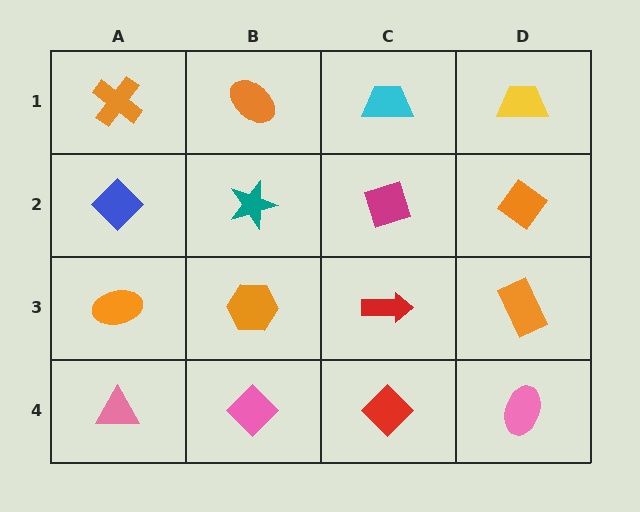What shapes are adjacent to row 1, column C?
A magenta diamond (row 2, column C), an orange ellipse (row 1, column B), a yellow trapezoid (row 1, column D).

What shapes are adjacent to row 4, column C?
A red arrow (row 3, column C), a pink diamond (row 4, column B), a pink ellipse (row 4, column D).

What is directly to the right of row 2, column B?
A magenta diamond.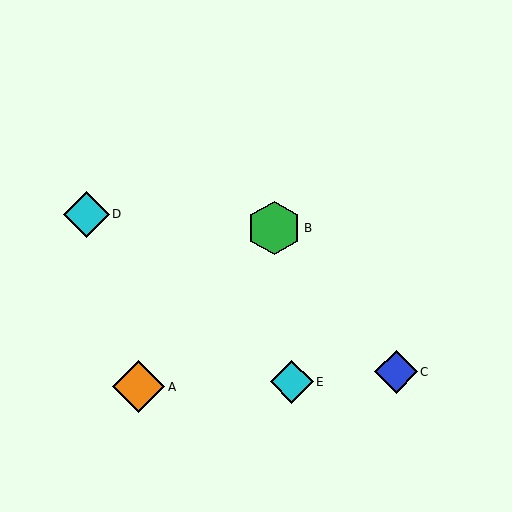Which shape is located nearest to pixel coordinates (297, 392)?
The cyan diamond (labeled E) at (292, 382) is nearest to that location.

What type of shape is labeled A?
Shape A is an orange diamond.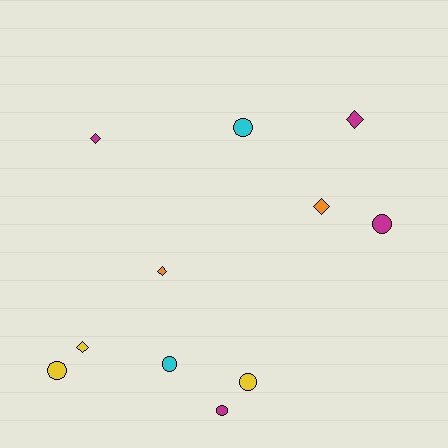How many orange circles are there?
There are no orange circles.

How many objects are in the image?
There are 11 objects.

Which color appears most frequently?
Magenta, with 4 objects.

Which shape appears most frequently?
Circle, with 6 objects.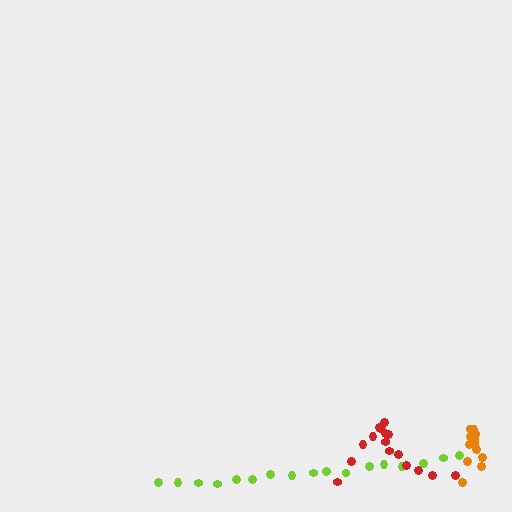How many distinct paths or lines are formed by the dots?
There are 3 distinct paths.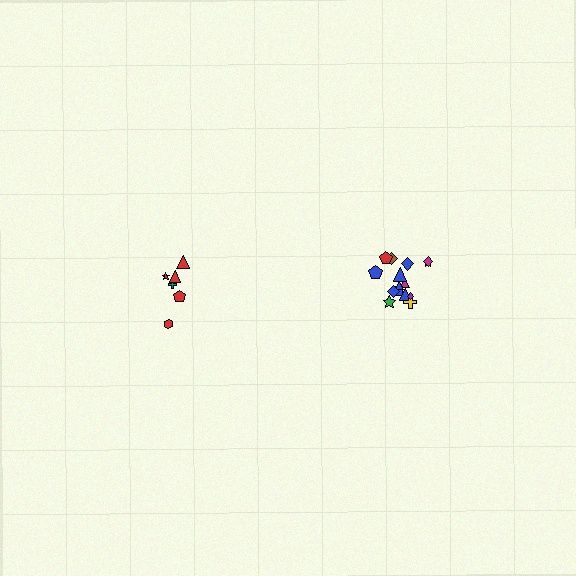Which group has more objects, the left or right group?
The right group.